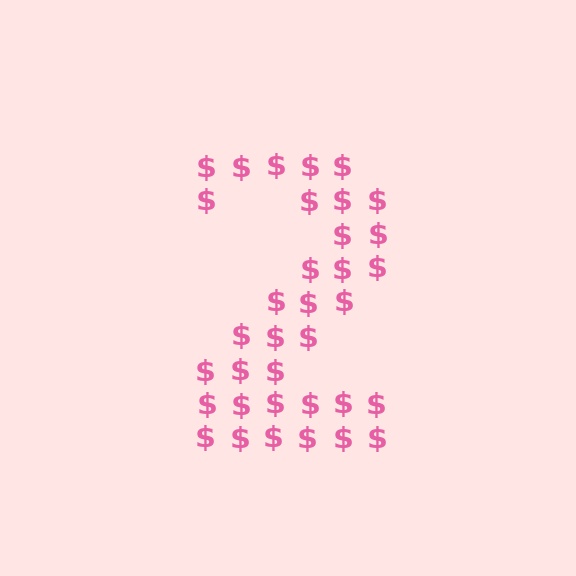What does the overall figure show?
The overall figure shows the digit 2.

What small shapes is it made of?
It is made of small dollar signs.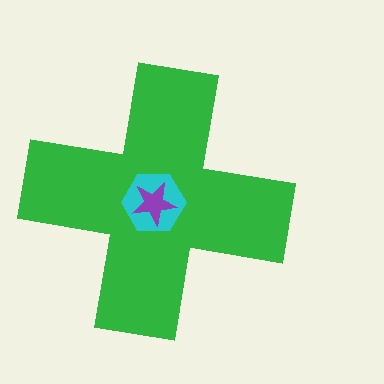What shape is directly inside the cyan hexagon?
The purple star.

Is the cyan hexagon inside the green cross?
Yes.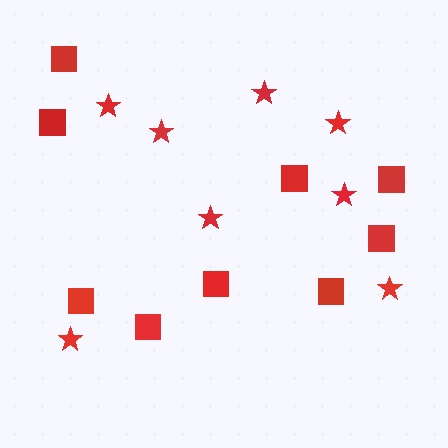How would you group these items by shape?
There are 2 groups: one group of squares (9) and one group of stars (8).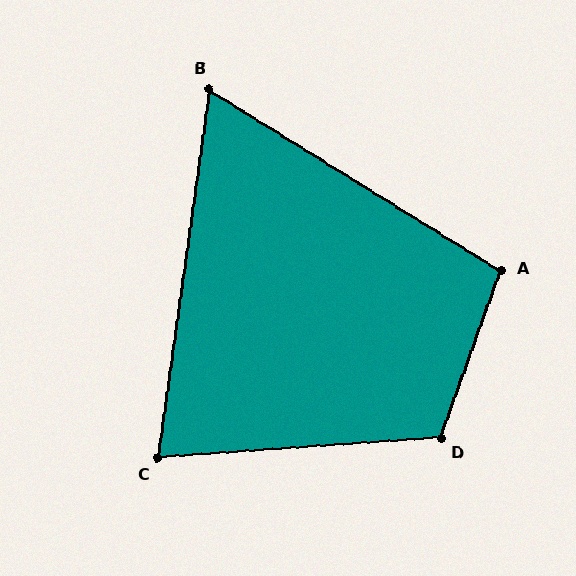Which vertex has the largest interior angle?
D, at approximately 114 degrees.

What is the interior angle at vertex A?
Approximately 102 degrees (obtuse).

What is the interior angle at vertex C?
Approximately 78 degrees (acute).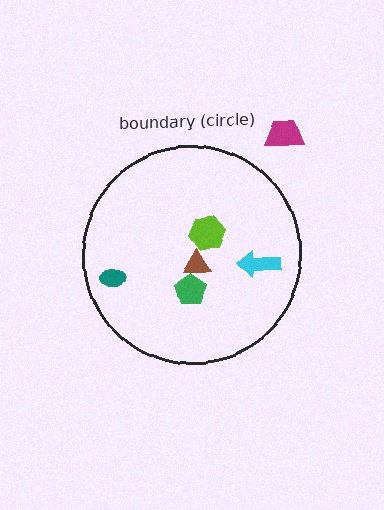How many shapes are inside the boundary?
5 inside, 1 outside.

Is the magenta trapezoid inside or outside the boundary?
Outside.